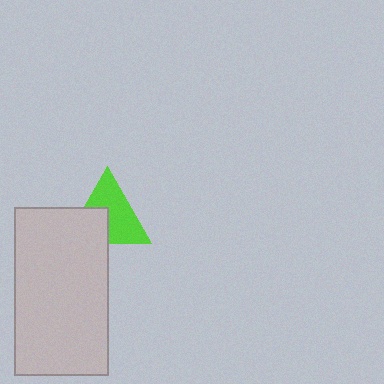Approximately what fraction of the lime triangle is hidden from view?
Roughly 38% of the lime triangle is hidden behind the light gray rectangle.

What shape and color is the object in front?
The object in front is a light gray rectangle.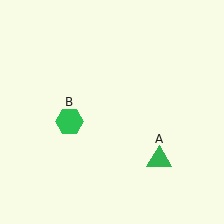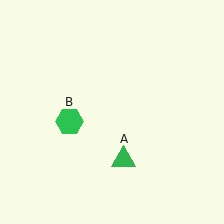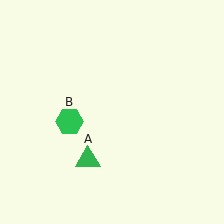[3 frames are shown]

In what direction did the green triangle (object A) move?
The green triangle (object A) moved left.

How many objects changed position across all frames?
1 object changed position: green triangle (object A).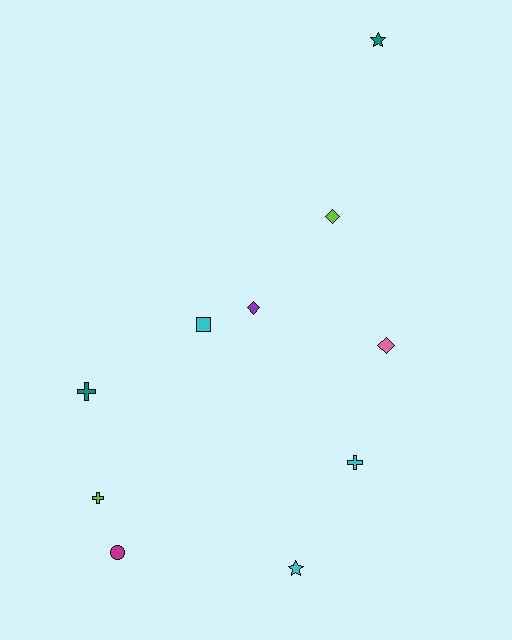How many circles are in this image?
There is 1 circle.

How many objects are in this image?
There are 10 objects.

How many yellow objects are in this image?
There are no yellow objects.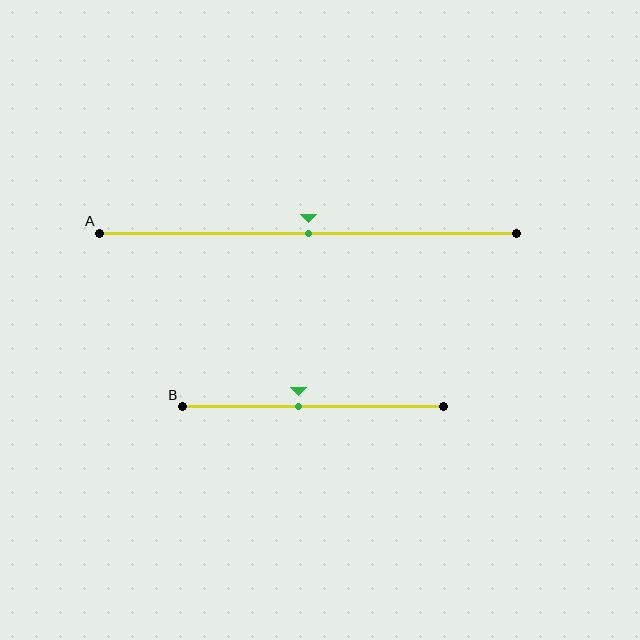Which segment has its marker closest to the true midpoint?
Segment A has its marker closest to the true midpoint.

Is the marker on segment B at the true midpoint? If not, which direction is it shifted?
No, the marker on segment B is shifted to the left by about 6% of the segment length.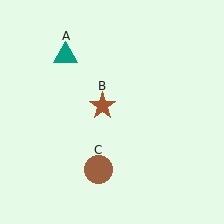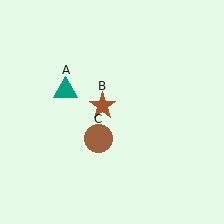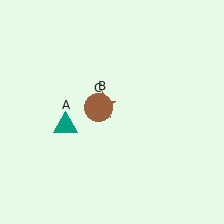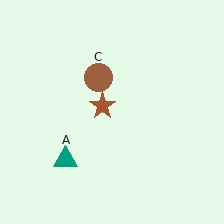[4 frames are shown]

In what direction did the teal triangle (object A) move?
The teal triangle (object A) moved down.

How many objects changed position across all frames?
2 objects changed position: teal triangle (object A), brown circle (object C).